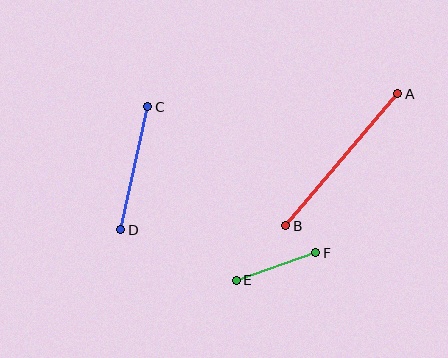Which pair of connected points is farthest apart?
Points A and B are farthest apart.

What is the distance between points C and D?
The distance is approximately 126 pixels.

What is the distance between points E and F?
The distance is approximately 84 pixels.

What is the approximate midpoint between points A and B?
The midpoint is at approximately (342, 160) pixels.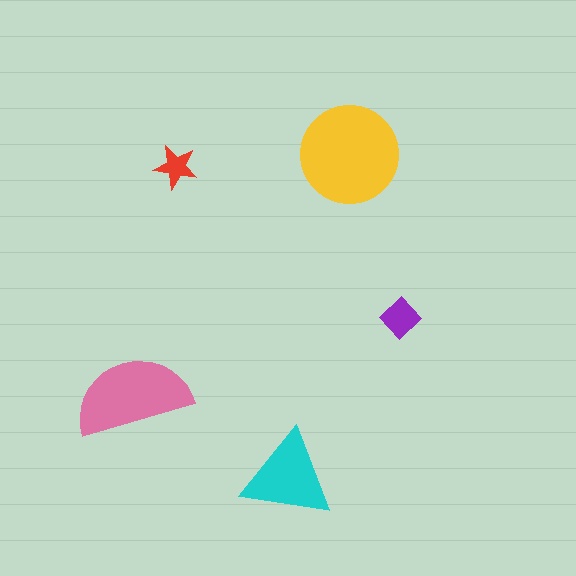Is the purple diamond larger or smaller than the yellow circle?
Smaller.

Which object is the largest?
The yellow circle.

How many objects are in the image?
There are 5 objects in the image.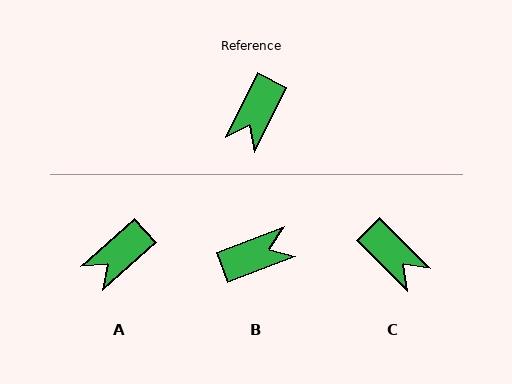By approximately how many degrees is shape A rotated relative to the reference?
Approximately 21 degrees clockwise.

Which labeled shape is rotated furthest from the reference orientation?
B, about 138 degrees away.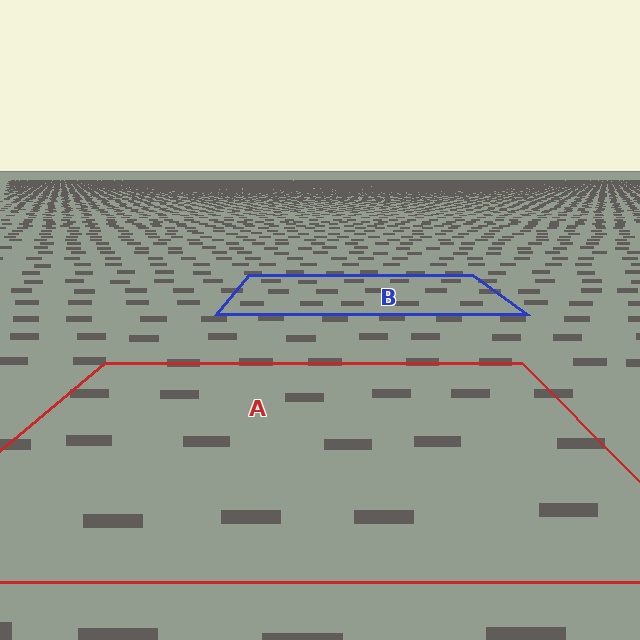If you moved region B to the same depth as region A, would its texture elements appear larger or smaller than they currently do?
They would appear larger. At a closer depth, the same texture elements are projected at a bigger on-screen size.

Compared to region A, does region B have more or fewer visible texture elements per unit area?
Region B has more texture elements per unit area — they are packed more densely because it is farther away.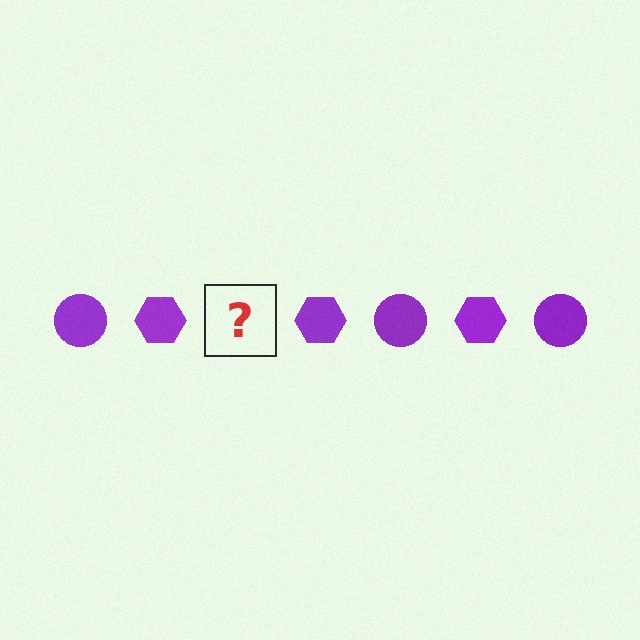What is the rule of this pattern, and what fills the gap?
The rule is that the pattern cycles through circle, hexagon shapes in purple. The gap should be filled with a purple circle.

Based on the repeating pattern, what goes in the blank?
The blank should be a purple circle.